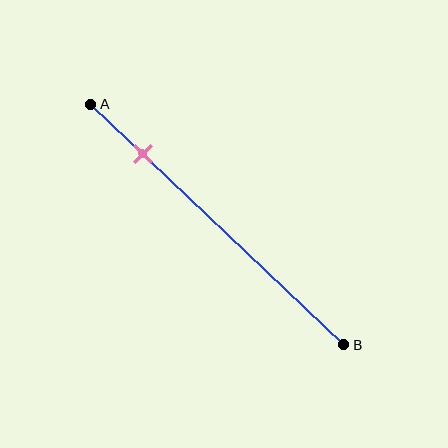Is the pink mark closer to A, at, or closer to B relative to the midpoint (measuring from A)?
The pink mark is closer to point A than the midpoint of segment AB.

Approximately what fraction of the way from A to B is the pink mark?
The pink mark is approximately 20% of the way from A to B.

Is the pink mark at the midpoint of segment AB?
No, the mark is at about 20% from A, not at the 50% midpoint.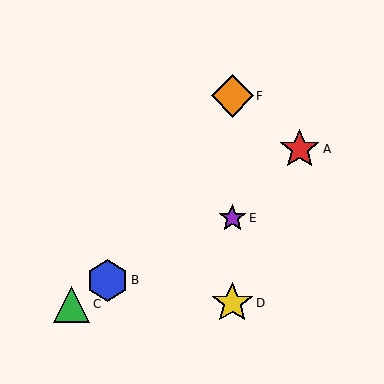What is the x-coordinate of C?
Object C is at x≈72.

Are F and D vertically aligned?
Yes, both are at x≈232.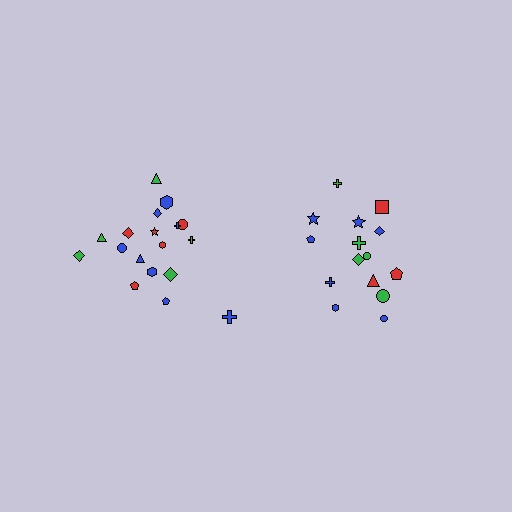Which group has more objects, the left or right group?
The left group.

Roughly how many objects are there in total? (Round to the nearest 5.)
Roughly 35 objects in total.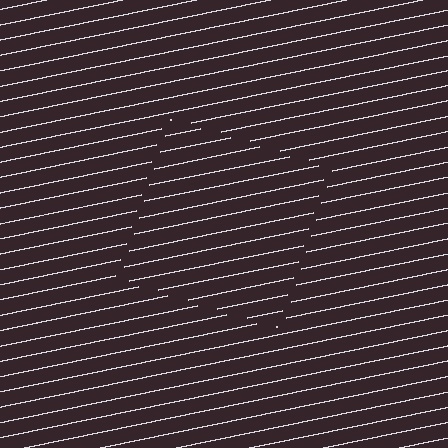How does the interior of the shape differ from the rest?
The interior of the shape contains the same grating, shifted by half a period — the contour is defined by the phase discontinuity where line-ends from the inner and outer gratings abut.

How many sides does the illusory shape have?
4 sides — the line-ends trace a square.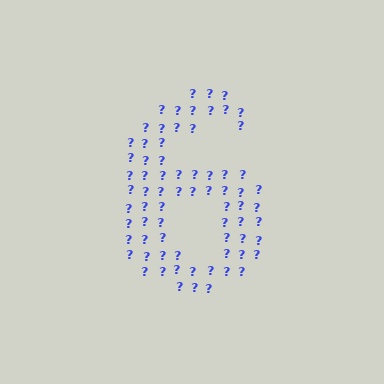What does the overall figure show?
The overall figure shows the digit 6.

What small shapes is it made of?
It is made of small question marks.